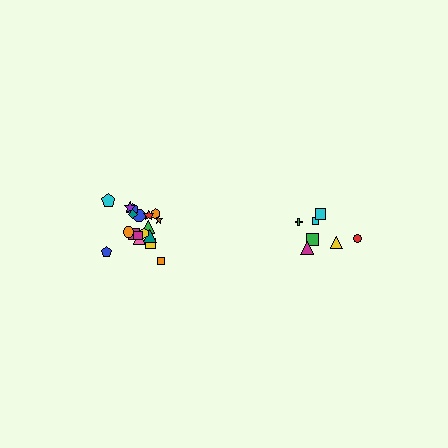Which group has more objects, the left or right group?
The left group.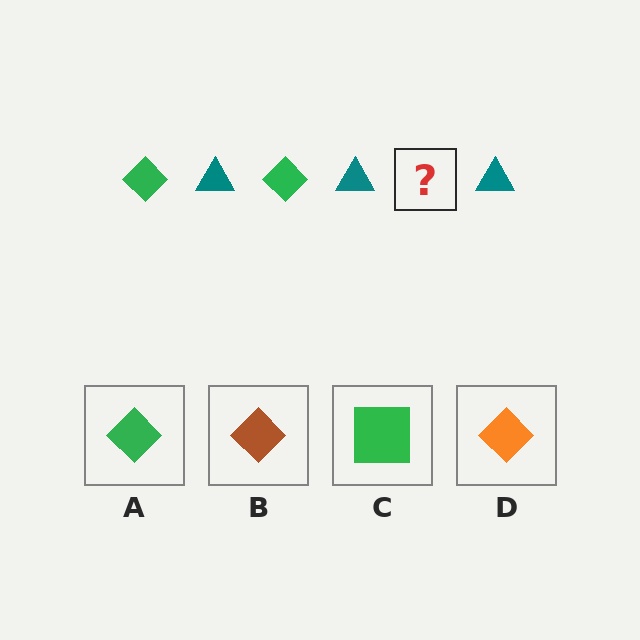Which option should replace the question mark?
Option A.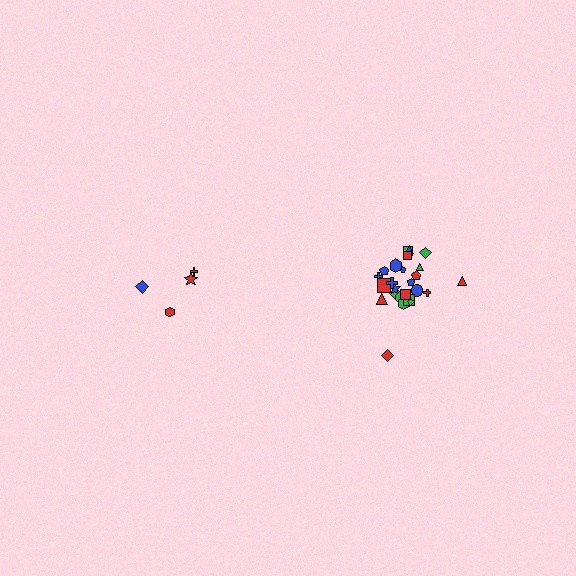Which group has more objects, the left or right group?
The right group.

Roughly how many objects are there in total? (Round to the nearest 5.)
Roughly 30 objects in total.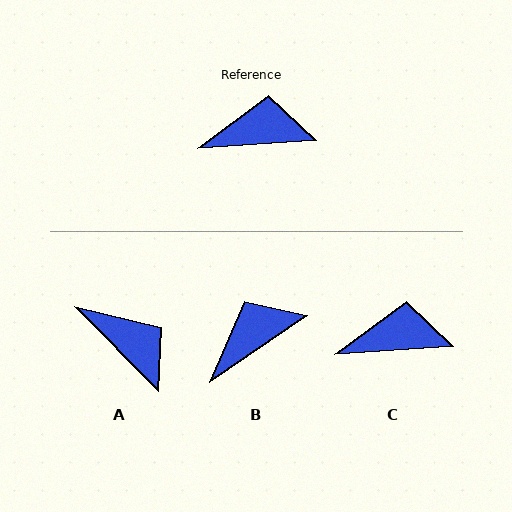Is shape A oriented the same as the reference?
No, it is off by about 49 degrees.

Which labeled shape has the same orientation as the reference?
C.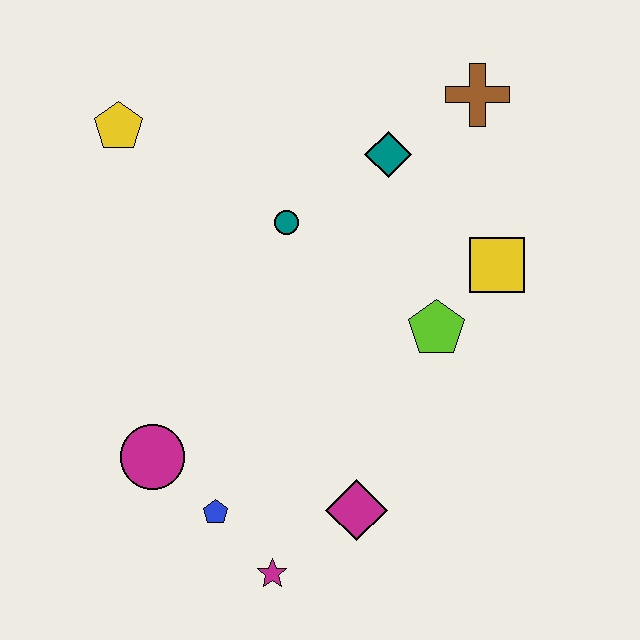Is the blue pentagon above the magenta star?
Yes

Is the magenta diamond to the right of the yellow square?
No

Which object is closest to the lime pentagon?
The yellow square is closest to the lime pentagon.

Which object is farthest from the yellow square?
The yellow pentagon is farthest from the yellow square.